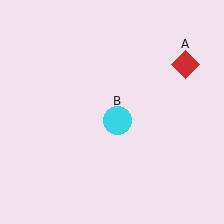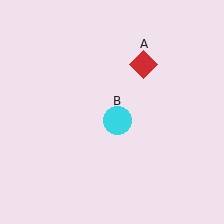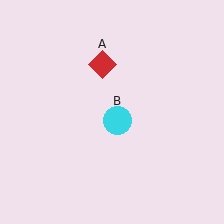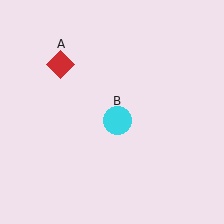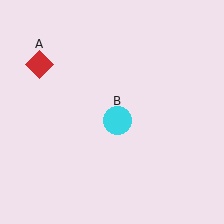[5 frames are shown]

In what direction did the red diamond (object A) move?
The red diamond (object A) moved left.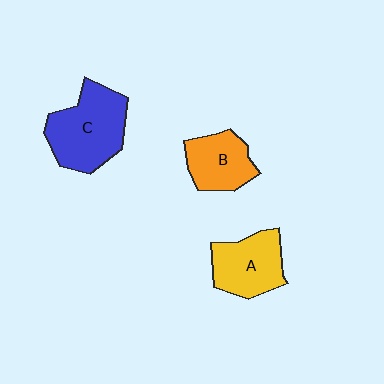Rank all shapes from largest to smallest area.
From largest to smallest: C (blue), A (yellow), B (orange).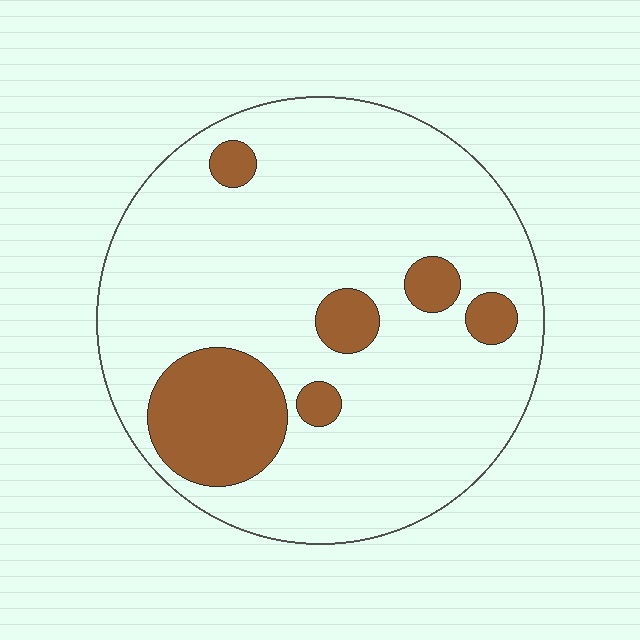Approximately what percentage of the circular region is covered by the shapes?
Approximately 15%.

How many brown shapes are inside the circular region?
6.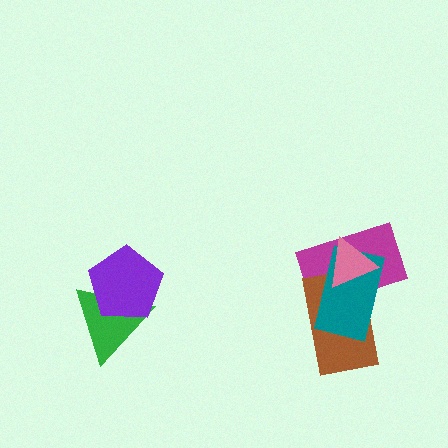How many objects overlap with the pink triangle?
3 objects overlap with the pink triangle.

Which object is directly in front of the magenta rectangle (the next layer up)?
The brown rectangle is directly in front of the magenta rectangle.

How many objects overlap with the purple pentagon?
1 object overlaps with the purple pentagon.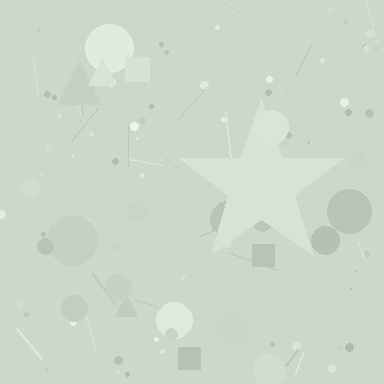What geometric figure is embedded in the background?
A star is embedded in the background.